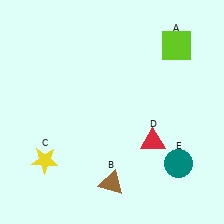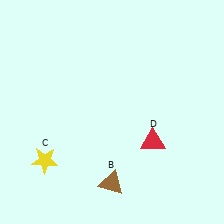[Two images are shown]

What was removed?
The lime square (A), the teal circle (E) were removed in Image 2.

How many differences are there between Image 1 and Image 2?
There are 2 differences between the two images.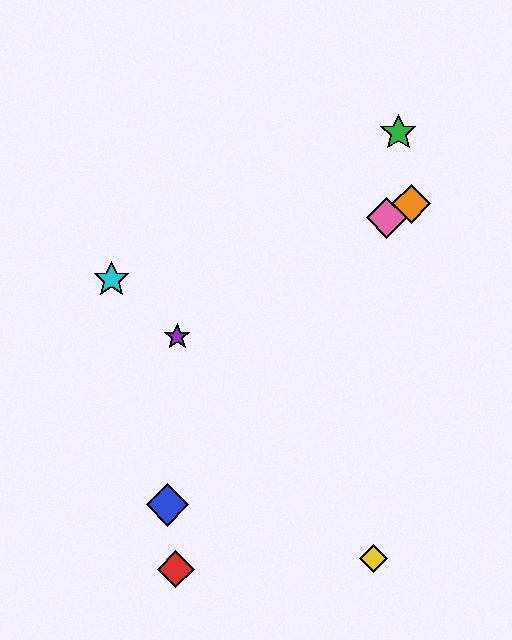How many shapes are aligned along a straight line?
3 shapes (the purple star, the orange diamond, the pink diamond) are aligned along a straight line.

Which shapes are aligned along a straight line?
The purple star, the orange diamond, the pink diamond are aligned along a straight line.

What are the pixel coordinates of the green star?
The green star is at (398, 133).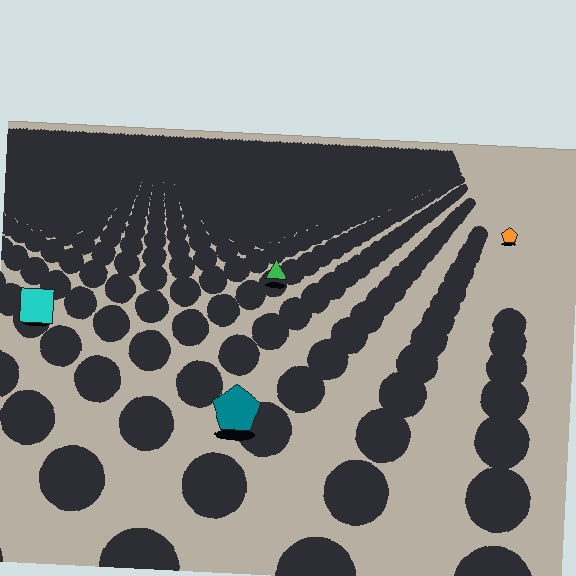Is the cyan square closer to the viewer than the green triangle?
Yes. The cyan square is closer — you can tell from the texture gradient: the ground texture is coarser near it.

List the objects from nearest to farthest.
From nearest to farthest: the teal pentagon, the cyan square, the green triangle, the orange pentagon.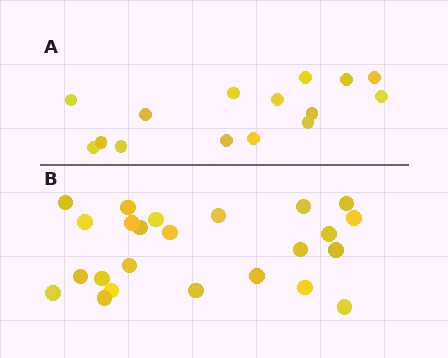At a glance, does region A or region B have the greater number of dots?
Region B (the bottom region) has more dots.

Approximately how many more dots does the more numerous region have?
Region B has roughly 8 or so more dots than region A.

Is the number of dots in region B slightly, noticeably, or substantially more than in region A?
Region B has substantially more. The ratio is roughly 1.6 to 1.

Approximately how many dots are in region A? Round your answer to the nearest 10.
About 20 dots. (The exact count is 15, which rounds to 20.)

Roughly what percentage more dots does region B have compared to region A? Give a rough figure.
About 60% more.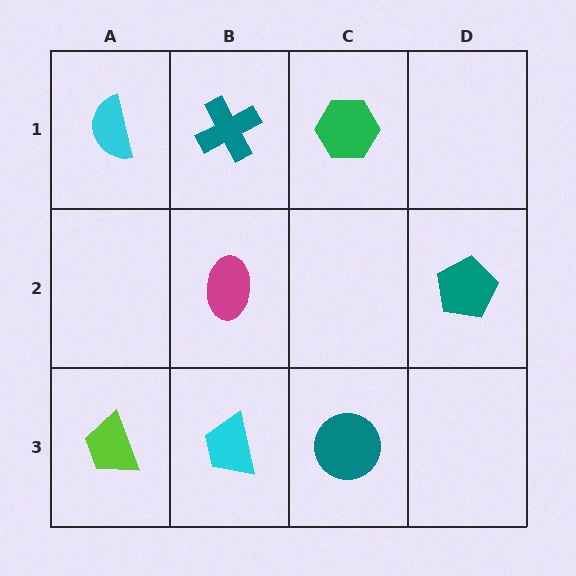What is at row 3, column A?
A lime trapezoid.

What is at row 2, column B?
A magenta ellipse.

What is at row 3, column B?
A cyan trapezoid.